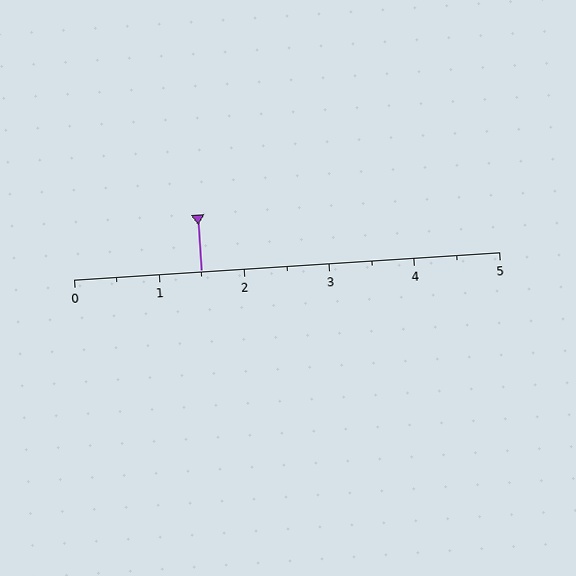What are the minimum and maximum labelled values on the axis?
The axis runs from 0 to 5.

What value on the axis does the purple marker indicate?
The marker indicates approximately 1.5.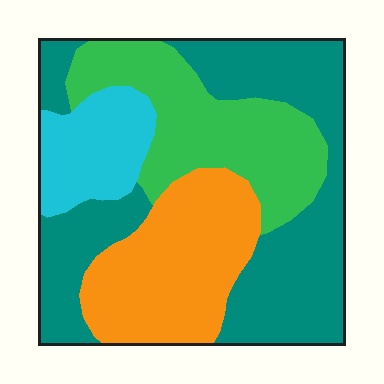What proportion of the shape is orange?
Orange covers around 25% of the shape.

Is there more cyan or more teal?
Teal.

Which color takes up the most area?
Teal, at roughly 40%.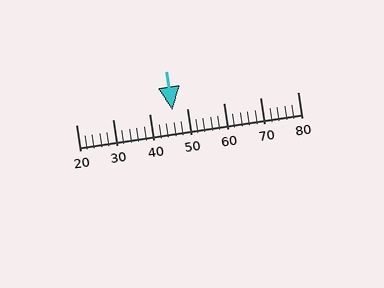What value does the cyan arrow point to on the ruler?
The cyan arrow points to approximately 46.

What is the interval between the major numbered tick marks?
The major tick marks are spaced 10 units apart.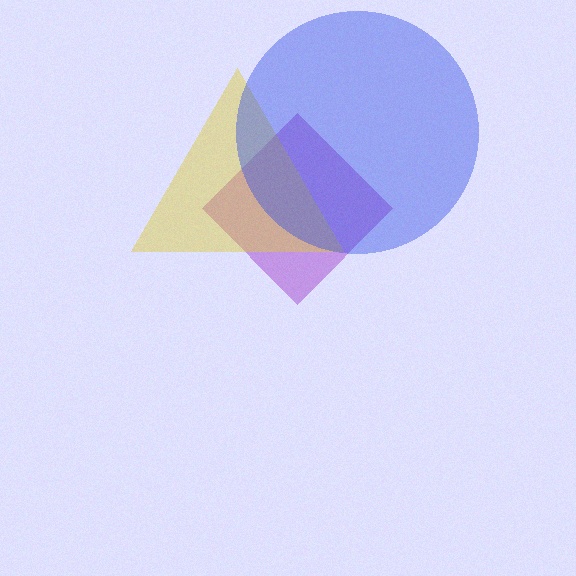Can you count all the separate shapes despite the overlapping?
Yes, there are 3 separate shapes.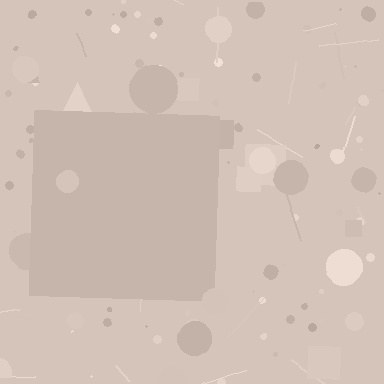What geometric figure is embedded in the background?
A square is embedded in the background.